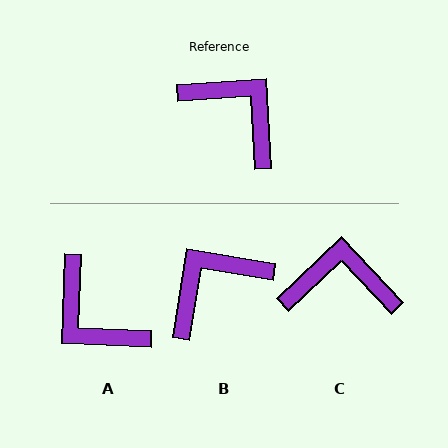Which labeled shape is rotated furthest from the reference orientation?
A, about 174 degrees away.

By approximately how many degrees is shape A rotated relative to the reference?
Approximately 174 degrees counter-clockwise.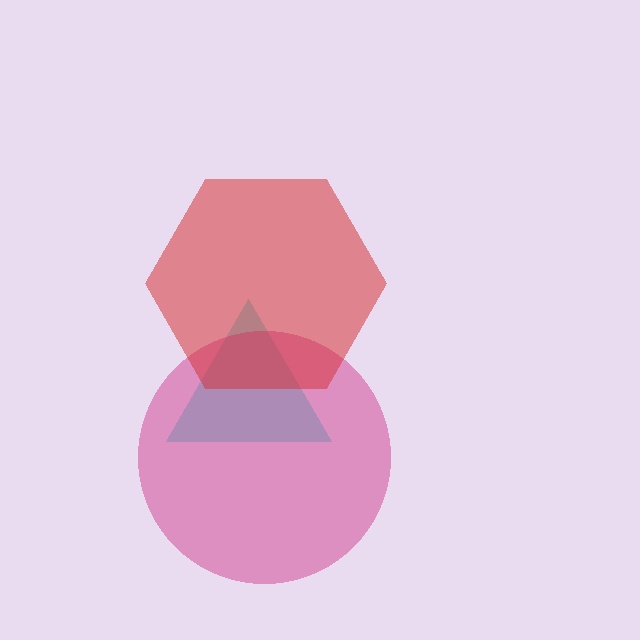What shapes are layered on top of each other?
The layered shapes are: a cyan triangle, a magenta circle, a red hexagon.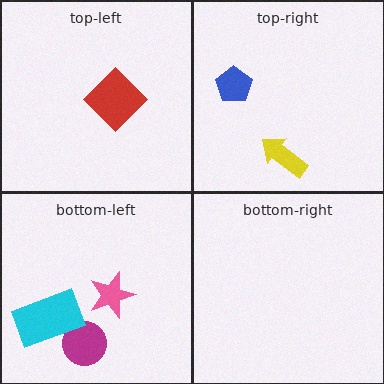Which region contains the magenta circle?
The bottom-left region.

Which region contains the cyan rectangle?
The bottom-left region.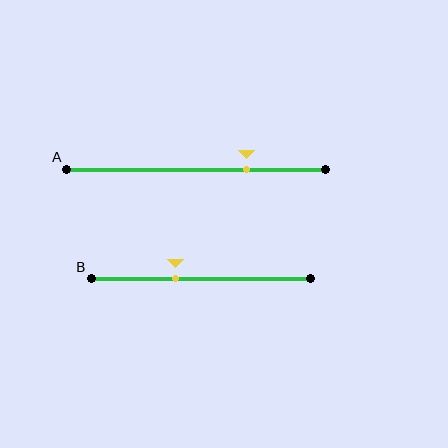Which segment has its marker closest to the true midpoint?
Segment B has its marker closest to the true midpoint.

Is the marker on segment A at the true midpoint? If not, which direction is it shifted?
No, the marker on segment A is shifted to the right by about 20% of the segment length.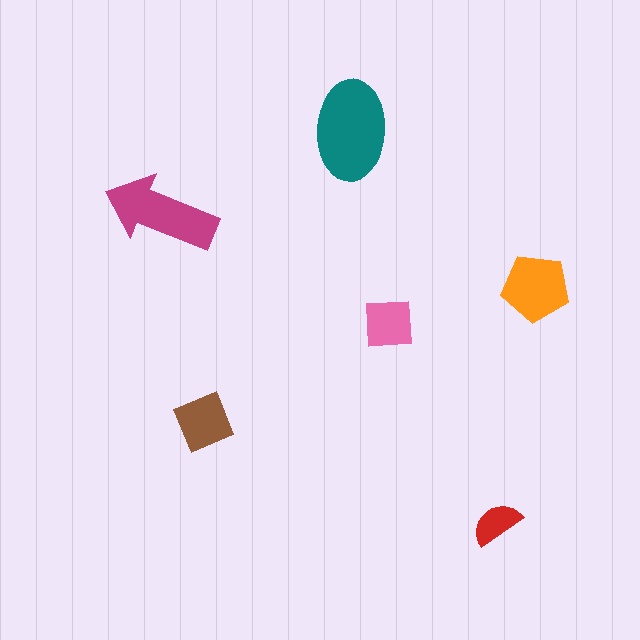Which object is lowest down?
The red semicircle is bottommost.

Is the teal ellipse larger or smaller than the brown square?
Larger.